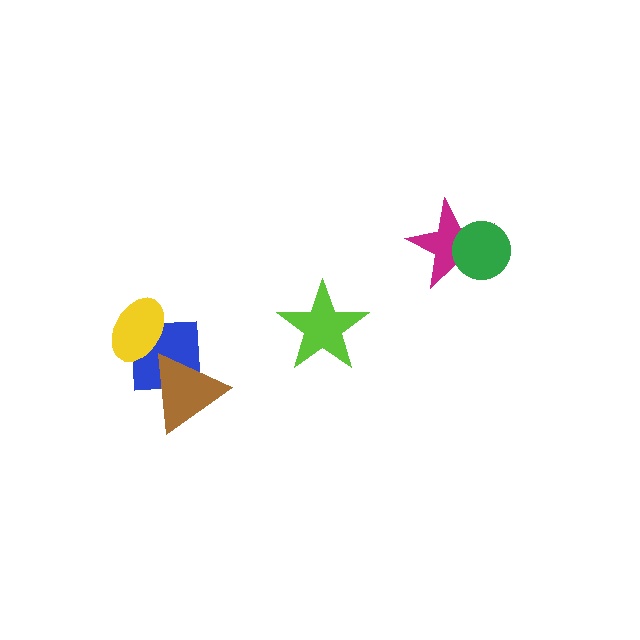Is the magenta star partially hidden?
Yes, it is partially covered by another shape.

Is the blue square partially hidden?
Yes, it is partially covered by another shape.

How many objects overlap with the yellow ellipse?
1 object overlaps with the yellow ellipse.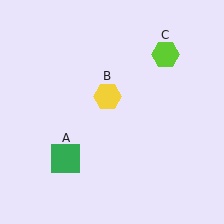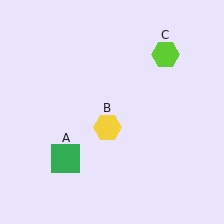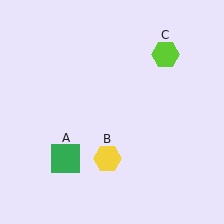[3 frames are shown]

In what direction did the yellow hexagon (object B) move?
The yellow hexagon (object B) moved down.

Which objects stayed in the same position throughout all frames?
Green square (object A) and lime hexagon (object C) remained stationary.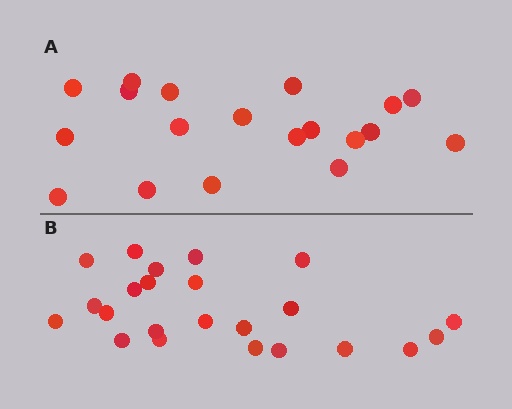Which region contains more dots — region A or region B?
Region B (the bottom region) has more dots.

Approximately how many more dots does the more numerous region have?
Region B has about 4 more dots than region A.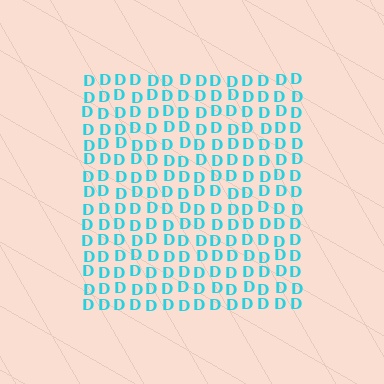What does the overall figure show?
The overall figure shows a square.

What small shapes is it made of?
It is made of small letter D's.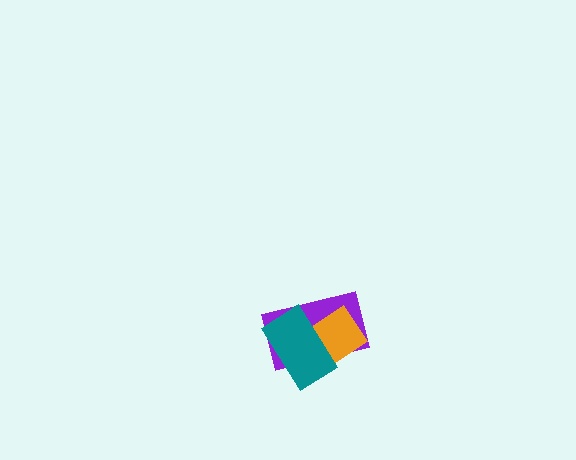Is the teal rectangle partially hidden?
No, no other shape covers it.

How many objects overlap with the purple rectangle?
2 objects overlap with the purple rectangle.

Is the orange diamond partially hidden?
Yes, it is partially covered by another shape.